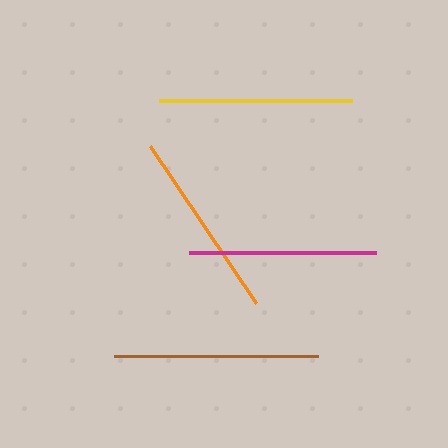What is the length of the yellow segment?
The yellow segment is approximately 192 pixels long.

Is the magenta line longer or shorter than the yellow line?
The yellow line is longer than the magenta line.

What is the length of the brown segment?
The brown segment is approximately 204 pixels long.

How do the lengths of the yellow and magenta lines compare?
The yellow and magenta lines are approximately the same length.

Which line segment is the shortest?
The magenta line is the shortest at approximately 187 pixels.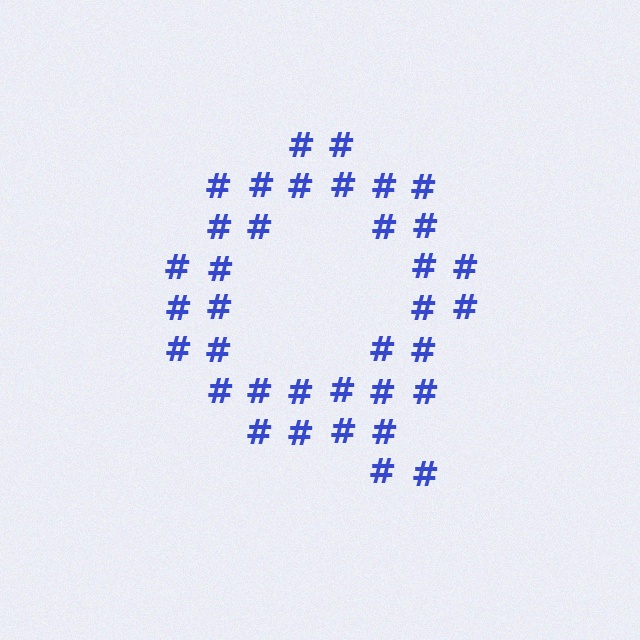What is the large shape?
The large shape is the letter Q.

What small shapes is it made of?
It is made of small hash symbols.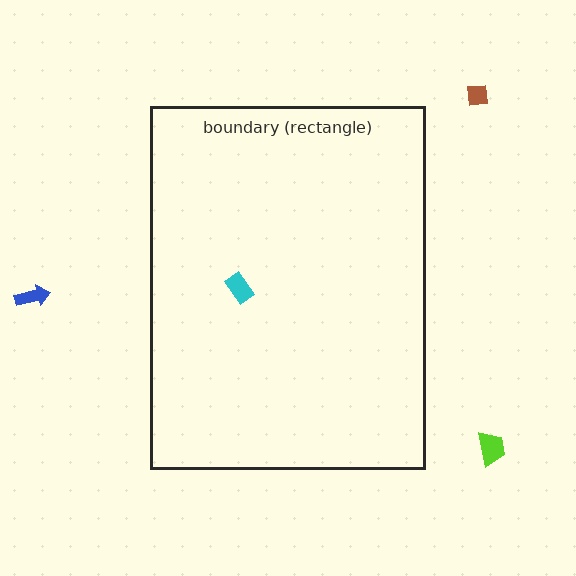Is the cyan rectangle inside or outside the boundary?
Inside.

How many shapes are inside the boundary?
1 inside, 3 outside.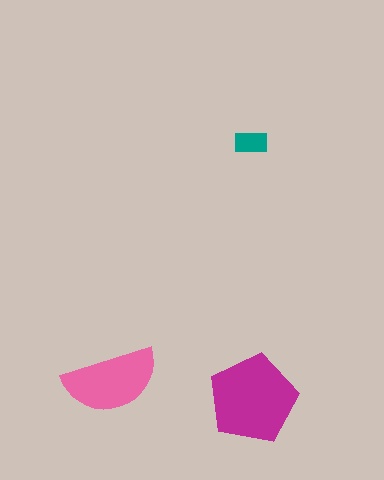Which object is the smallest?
The teal rectangle.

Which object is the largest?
The magenta pentagon.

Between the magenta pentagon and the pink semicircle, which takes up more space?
The magenta pentagon.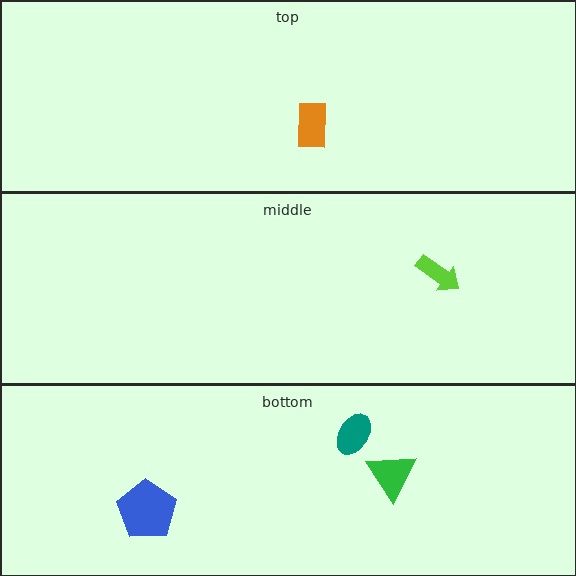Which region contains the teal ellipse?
The bottom region.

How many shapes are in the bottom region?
3.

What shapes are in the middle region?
The lime arrow.